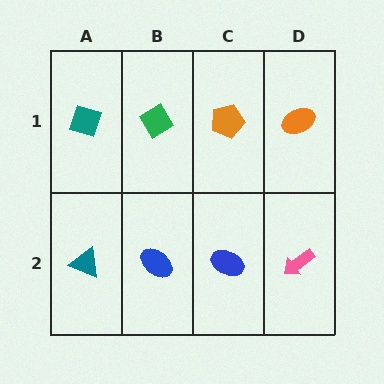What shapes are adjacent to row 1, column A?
A teal triangle (row 2, column A), a green diamond (row 1, column B).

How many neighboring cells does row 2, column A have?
2.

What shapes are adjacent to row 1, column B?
A blue ellipse (row 2, column B), a teal diamond (row 1, column A), an orange pentagon (row 1, column C).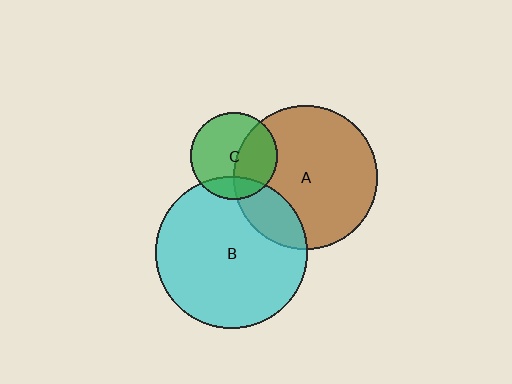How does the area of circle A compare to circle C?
Approximately 2.7 times.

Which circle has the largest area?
Circle B (cyan).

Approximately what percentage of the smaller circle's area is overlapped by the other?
Approximately 20%.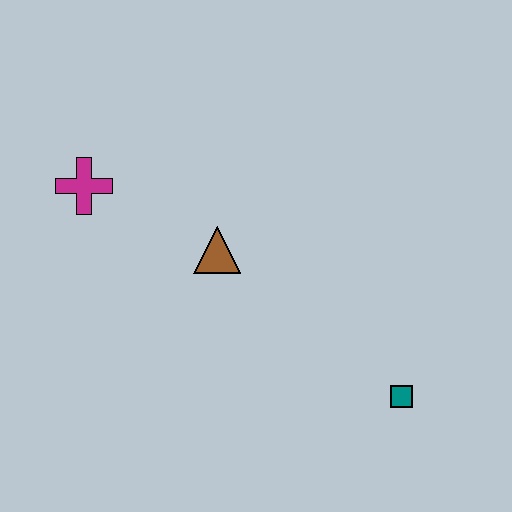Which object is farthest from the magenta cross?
The teal square is farthest from the magenta cross.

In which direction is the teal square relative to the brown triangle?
The teal square is to the right of the brown triangle.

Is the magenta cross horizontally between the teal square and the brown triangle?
No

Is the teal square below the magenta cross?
Yes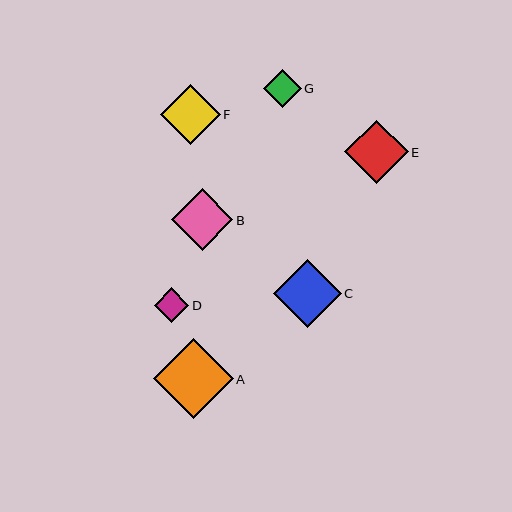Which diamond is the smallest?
Diamond D is the smallest with a size of approximately 35 pixels.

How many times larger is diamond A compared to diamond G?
Diamond A is approximately 2.1 times the size of diamond G.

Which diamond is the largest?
Diamond A is the largest with a size of approximately 80 pixels.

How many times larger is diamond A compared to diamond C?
Diamond A is approximately 1.2 times the size of diamond C.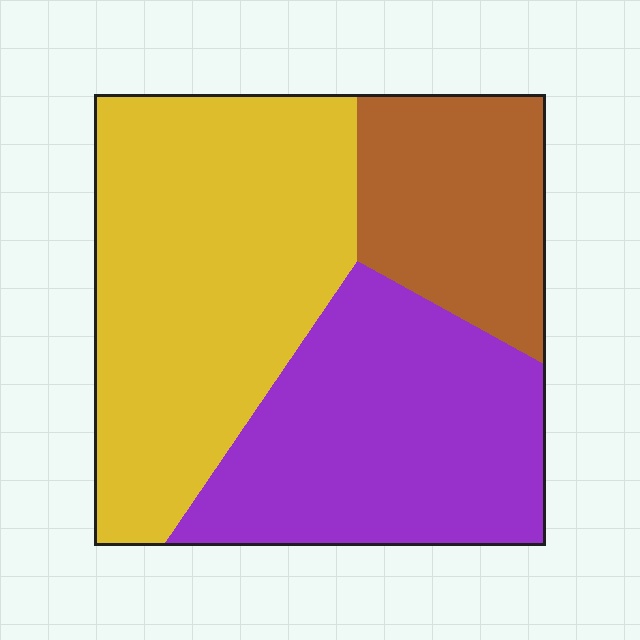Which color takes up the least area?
Brown, at roughly 20%.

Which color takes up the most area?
Yellow, at roughly 45%.